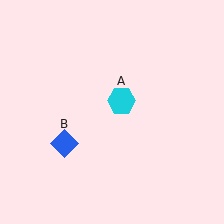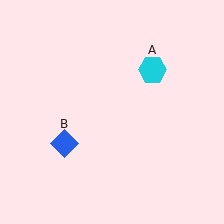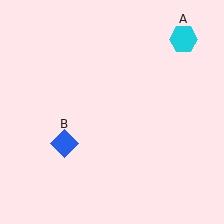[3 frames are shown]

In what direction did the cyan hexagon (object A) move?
The cyan hexagon (object A) moved up and to the right.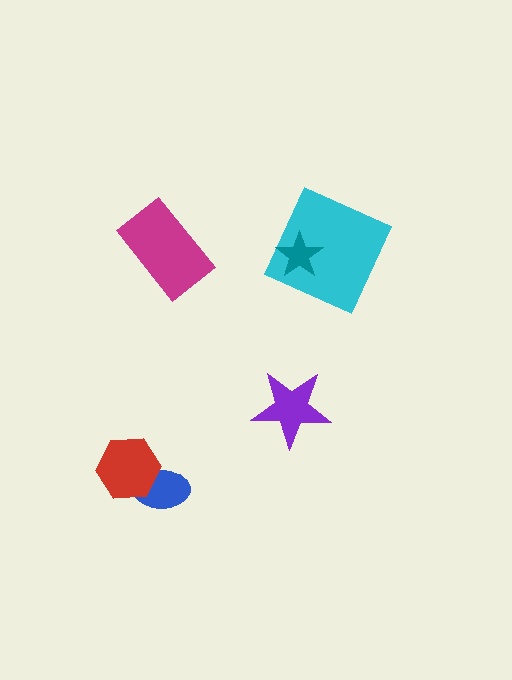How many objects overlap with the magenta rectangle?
0 objects overlap with the magenta rectangle.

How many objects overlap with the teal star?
1 object overlaps with the teal star.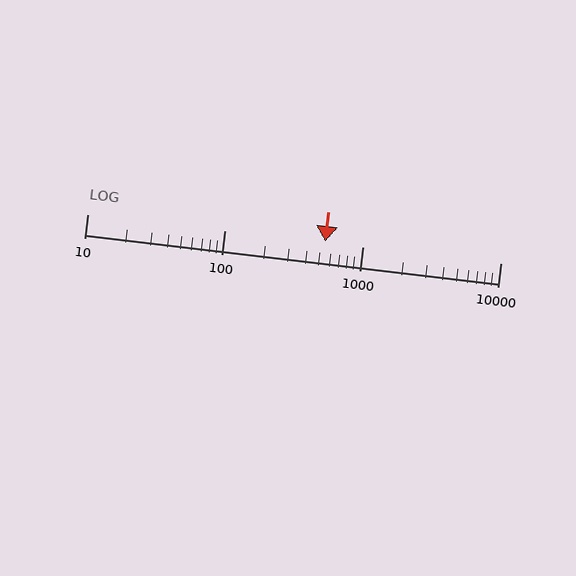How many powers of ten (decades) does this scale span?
The scale spans 3 decades, from 10 to 10000.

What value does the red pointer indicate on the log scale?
The pointer indicates approximately 530.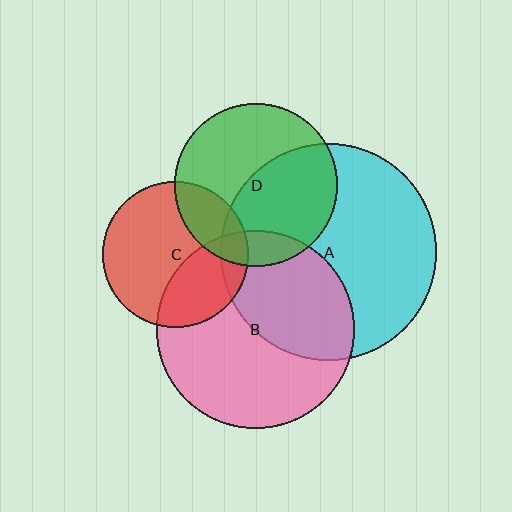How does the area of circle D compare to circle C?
Approximately 1.2 times.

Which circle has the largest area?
Circle A (cyan).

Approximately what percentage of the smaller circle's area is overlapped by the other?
Approximately 50%.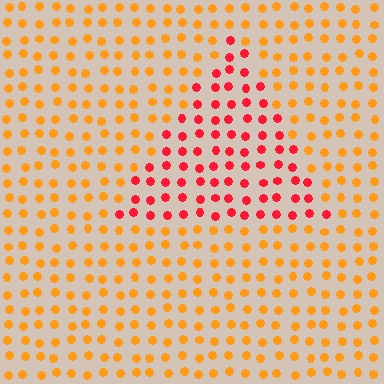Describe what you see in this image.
The image is filled with small orange elements in a uniform arrangement. A triangle-shaped region is visible where the elements are tinted to a slightly different hue, forming a subtle color boundary.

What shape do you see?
I see a triangle.